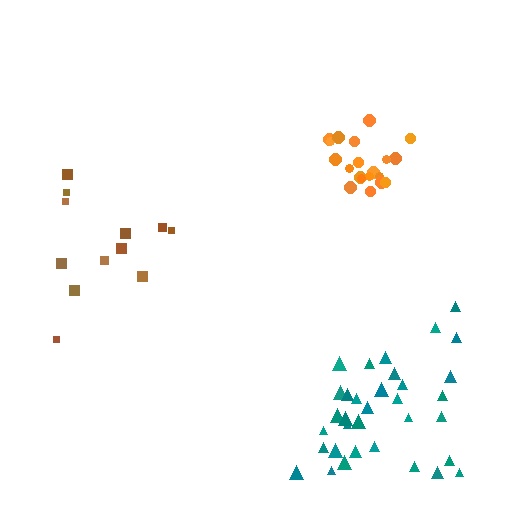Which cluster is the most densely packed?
Orange.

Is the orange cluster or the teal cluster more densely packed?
Orange.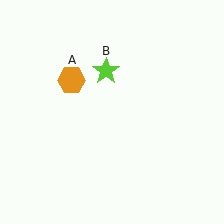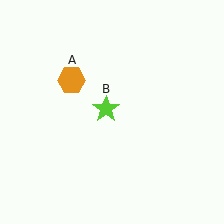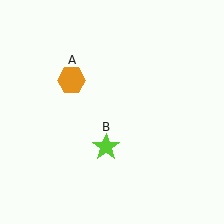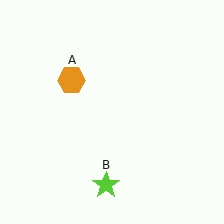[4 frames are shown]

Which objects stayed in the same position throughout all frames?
Orange hexagon (object A) remained stationary.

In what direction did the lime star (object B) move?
The lime star (object B) moved down.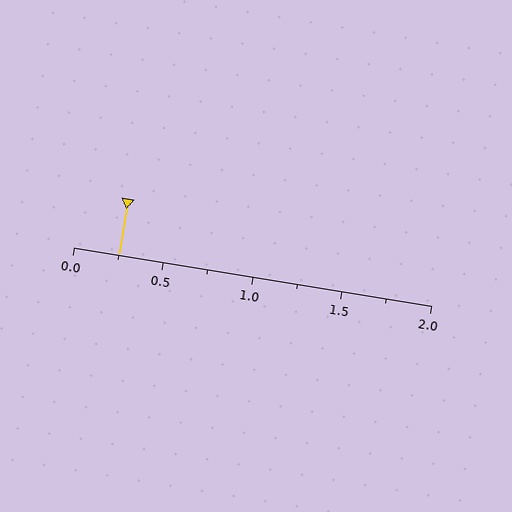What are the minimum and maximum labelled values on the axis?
The axis runs from 0.0 to 2.0.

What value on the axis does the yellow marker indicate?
The marker indicates approximately 0.25.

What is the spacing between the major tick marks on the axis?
The major ticks are spaced 0.5 apart.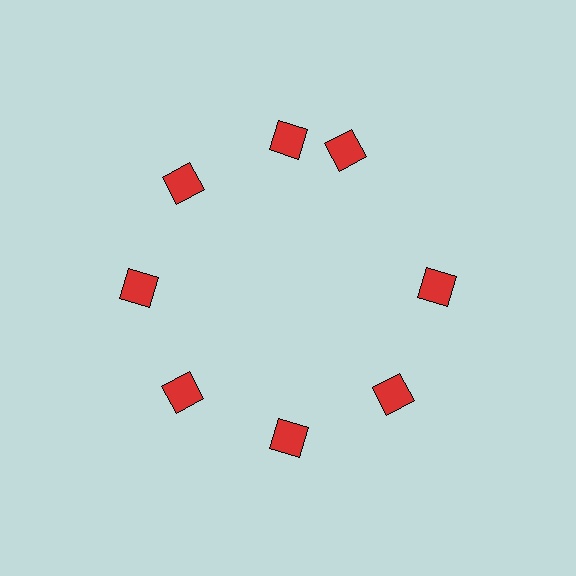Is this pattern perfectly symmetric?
No. The 8 red diamonds are arranged in a ring, but one element near the 2 o'clock position is rotated out of alignment along the ring, breaking the 8-fold rotational symmetry.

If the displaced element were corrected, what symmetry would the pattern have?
It would have 8-fold rotational symmetry — the pattern would map onto itself every 45 degrees.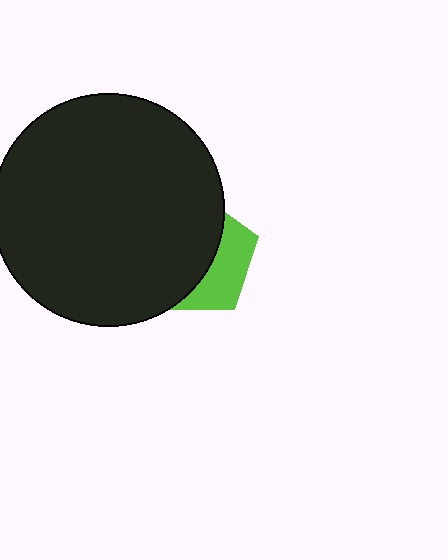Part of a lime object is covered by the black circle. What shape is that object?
It is a pentagon.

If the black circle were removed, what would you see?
You would see the complete lime pentagon.